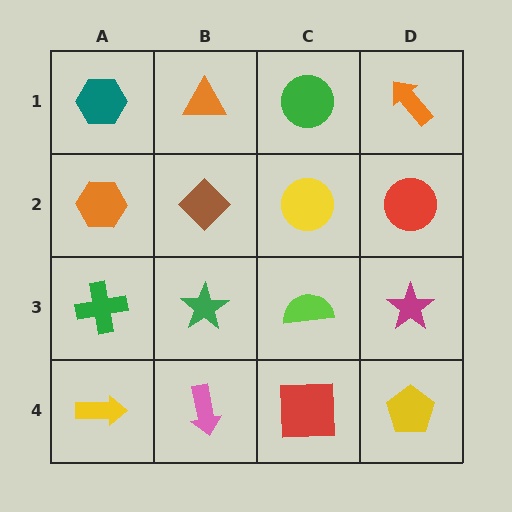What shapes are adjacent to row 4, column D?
A magenta star (row 3, column D), a red square (row 4, column C).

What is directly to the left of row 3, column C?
A green star.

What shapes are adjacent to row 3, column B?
A brown diamond (row 2, column B), a pink arrow (row 4, column B), a green cross (row 3, column A), a lime semicircle (row 3, column C).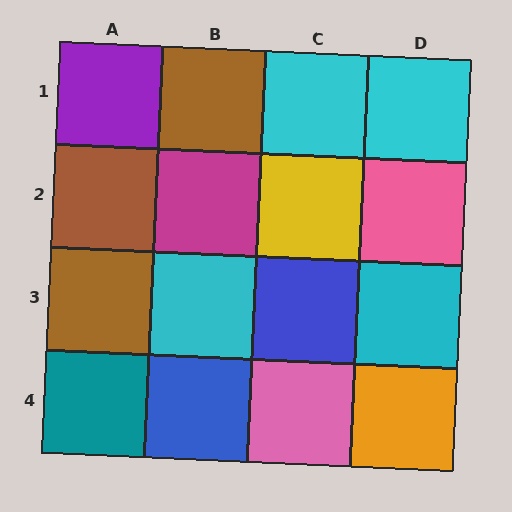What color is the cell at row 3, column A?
Brown.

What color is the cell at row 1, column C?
Cyan.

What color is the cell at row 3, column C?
Blue.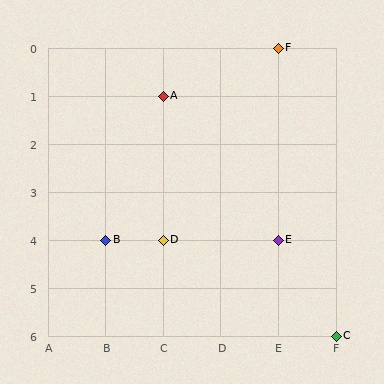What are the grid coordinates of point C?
Point C is at grid coordinates (F, 6).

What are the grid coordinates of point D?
Point D is at grid coordinates (C, 4).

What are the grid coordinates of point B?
Point B is at grid coordinates (B, 4).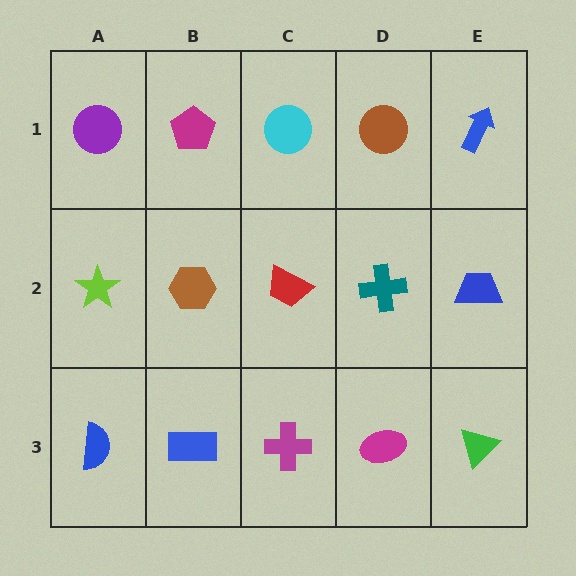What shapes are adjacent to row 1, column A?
A lime star (row 2, column A), a magenta pentagon (row 1, column B).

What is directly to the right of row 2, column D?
A blue trapezoid.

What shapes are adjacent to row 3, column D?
A teal cross (row 2, column D), a magenta cross (row 3, column C), a green triangle (row 3, column E).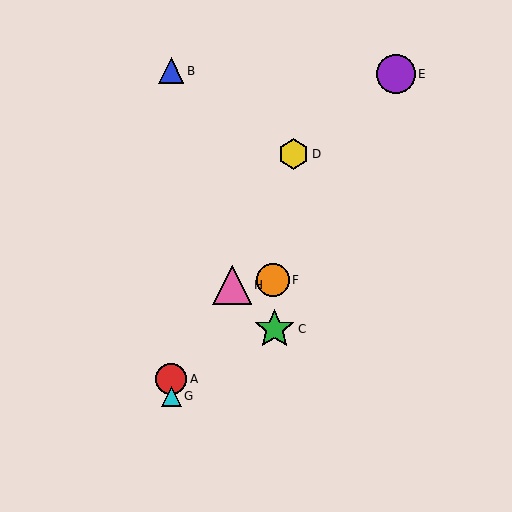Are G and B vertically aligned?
Yes, both are at x≈171.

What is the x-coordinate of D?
Object D is at x≈293.